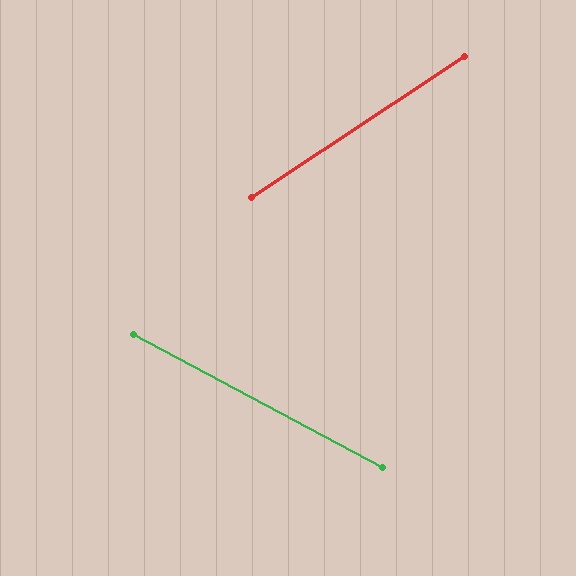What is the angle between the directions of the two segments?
Approximately 62 degrees.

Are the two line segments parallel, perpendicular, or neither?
Neither parallel nor perpendicular — they differ by about 62°.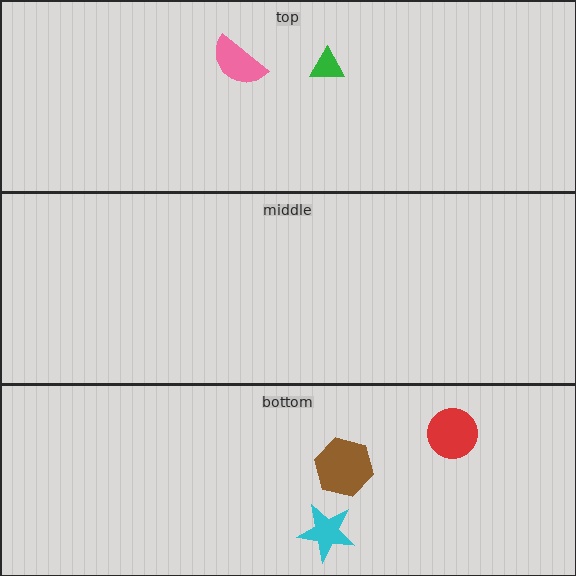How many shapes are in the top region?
2.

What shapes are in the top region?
The green triangle, the pink semicircle.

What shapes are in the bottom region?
The brown hexagon, the red circle, the cyan star.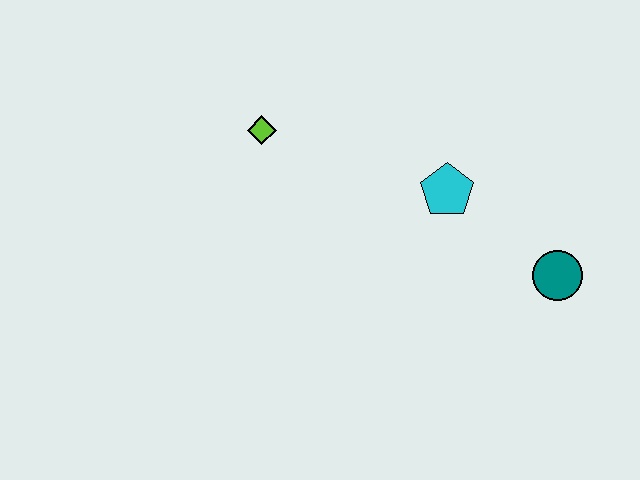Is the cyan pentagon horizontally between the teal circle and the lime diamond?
Yes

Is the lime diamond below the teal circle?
No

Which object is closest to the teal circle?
The cyan pentagon is closest to the teal circle.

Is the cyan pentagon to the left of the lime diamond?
No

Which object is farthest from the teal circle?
The lime diamond is farthest from the teal circle.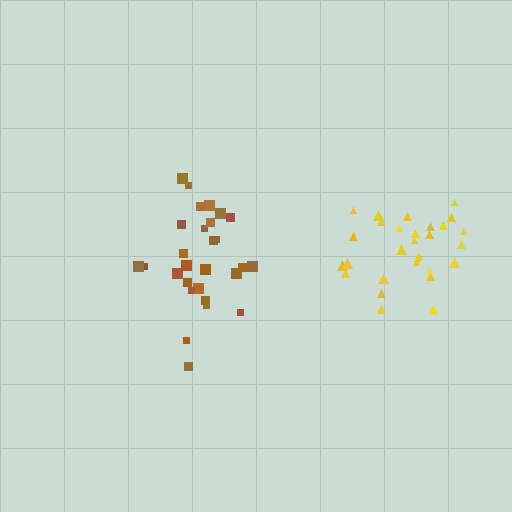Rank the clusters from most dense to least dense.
yellow, brown.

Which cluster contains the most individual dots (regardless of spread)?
Yellow (29).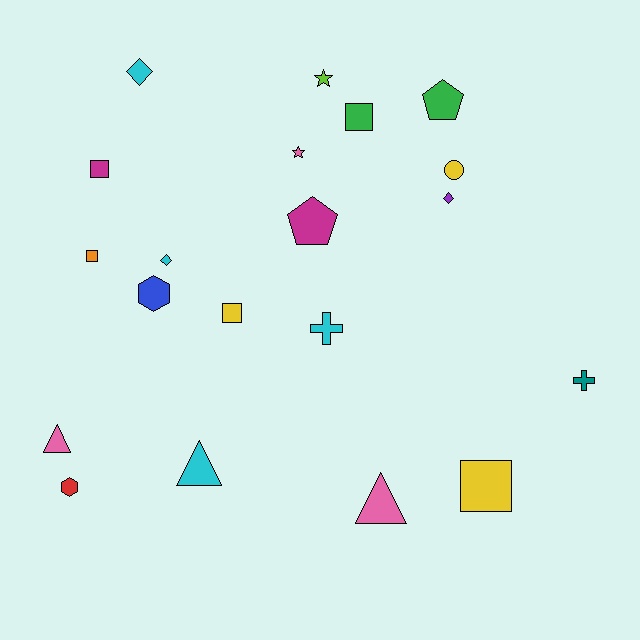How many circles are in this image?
There is 1 circle.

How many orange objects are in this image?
There is 1 orange object.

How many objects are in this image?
There are 20 objects.